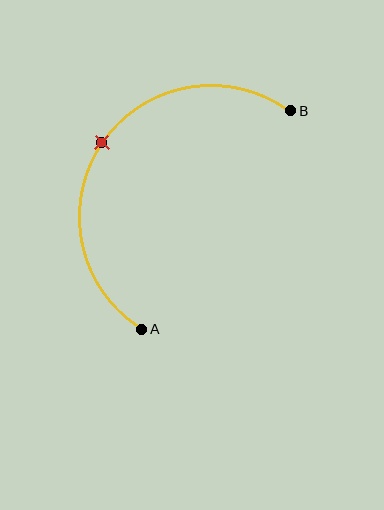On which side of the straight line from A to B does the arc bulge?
The arc bulges above and to the left of the straight line connecting A and B.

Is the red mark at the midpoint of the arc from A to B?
Yes. The red mark lies on the arc at equal arc-length from both A and B — it is the arc midpoint.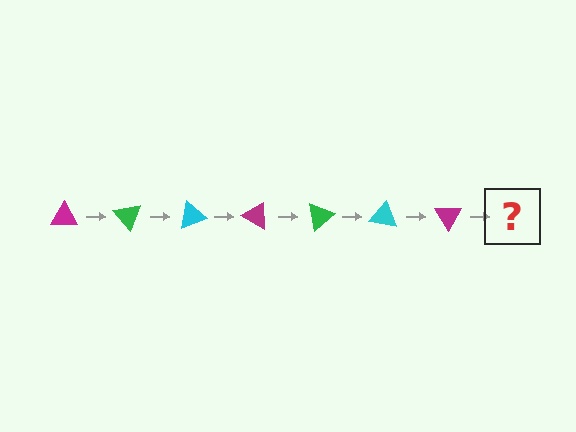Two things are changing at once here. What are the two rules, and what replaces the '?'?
The two rules are that it rotates 50 degrees each step and the color cycles through magenta, green, and cyan. The '?' should be a green triangle, rotated 350 degrees from the start.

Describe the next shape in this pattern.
It should be a green triangle, rotated 350 degrees from the start.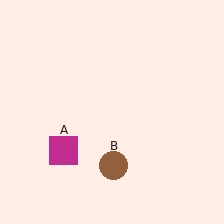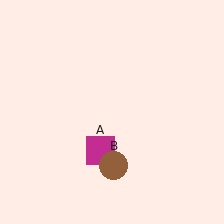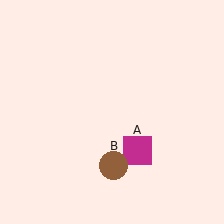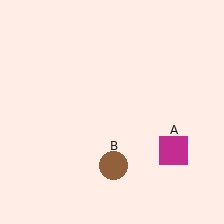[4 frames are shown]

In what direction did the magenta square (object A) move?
The magenta square (object A) moved right.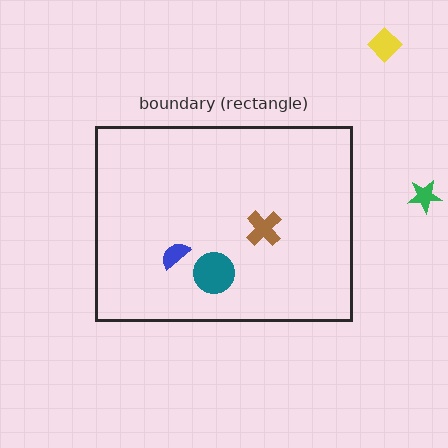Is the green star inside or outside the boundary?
Outside.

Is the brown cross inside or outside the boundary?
Inside.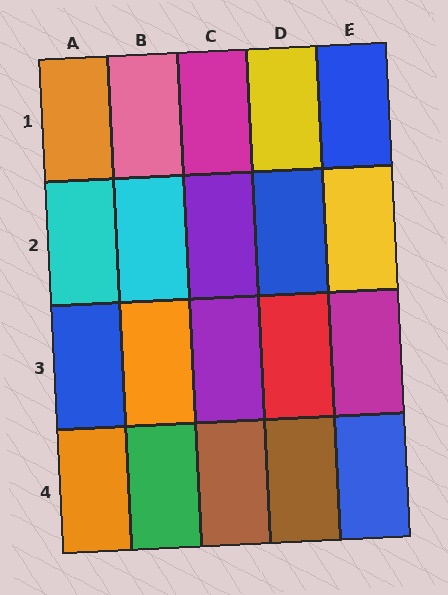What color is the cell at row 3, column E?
Magenta.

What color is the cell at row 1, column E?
Blue.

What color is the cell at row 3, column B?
Orange.